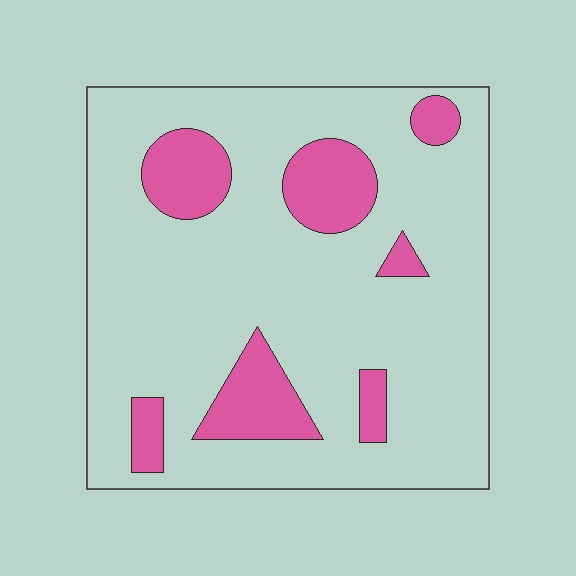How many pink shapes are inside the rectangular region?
7.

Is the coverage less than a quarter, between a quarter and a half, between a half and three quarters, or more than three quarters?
Less than a quarter.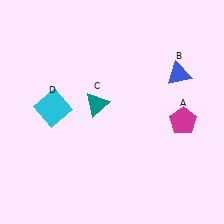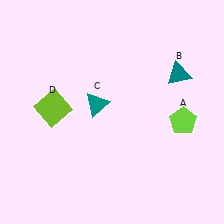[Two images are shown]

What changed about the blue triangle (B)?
In Image 1, B is blue. In Image 2, it changed to teal.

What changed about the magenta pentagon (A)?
In Image 1, A is magenta. In Image 2, it changed to lime.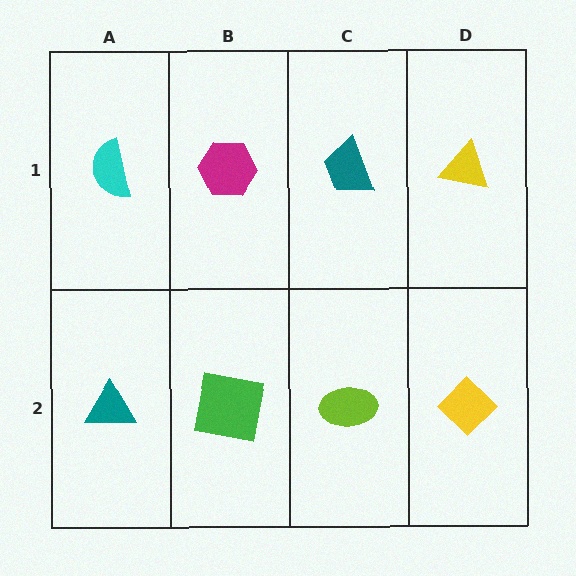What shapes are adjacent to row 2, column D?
A yellow triangle (row 1, column D), a lime ellipse (row 2, column C).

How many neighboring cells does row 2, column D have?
2.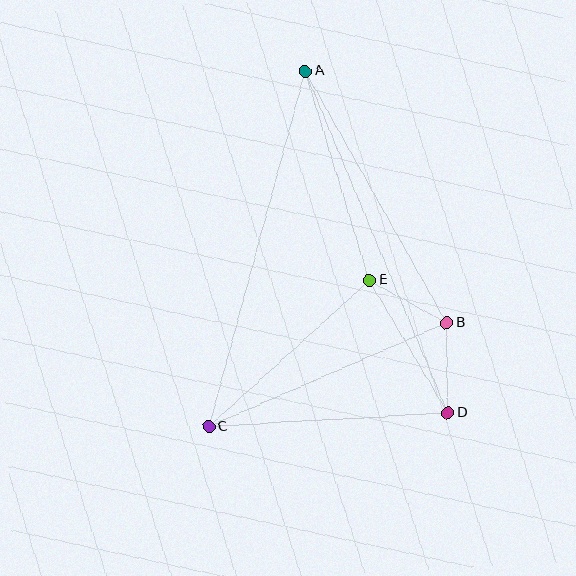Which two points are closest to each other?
Points B and E are closest to each other.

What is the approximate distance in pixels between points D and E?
The distance between D and E is approximately 154 pixels.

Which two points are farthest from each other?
Points A and D are farthest from each other.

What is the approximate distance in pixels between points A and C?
The distance between A and C is approximately 368 pixels.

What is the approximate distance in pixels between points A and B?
The distance between A and B is approximately 288 pixels.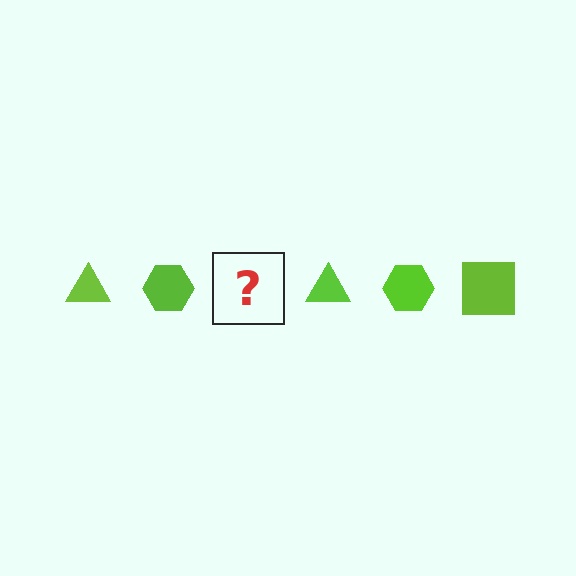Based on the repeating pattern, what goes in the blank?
The blank should be a lime square.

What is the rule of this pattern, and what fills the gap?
The rule is that the pattern cycles through triangle, hexagon, square shapes in lime. The gap should be filled with a lime square.